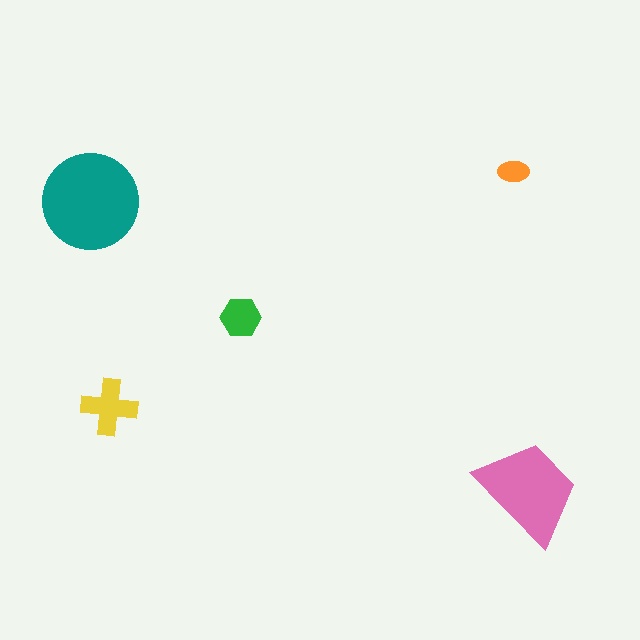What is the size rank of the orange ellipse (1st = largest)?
5th.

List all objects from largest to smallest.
The teal circle, the pink trapezoid, the yellow cross, the green hexagon, the orange ellipse.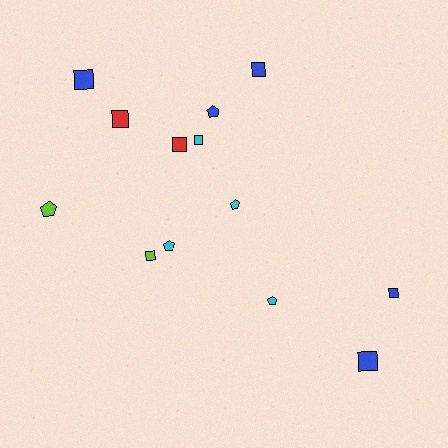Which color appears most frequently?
Blue, with 5 objects.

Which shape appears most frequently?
Square, with 8 objects.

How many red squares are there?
There are 2 red squares.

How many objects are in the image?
There are 13 objects.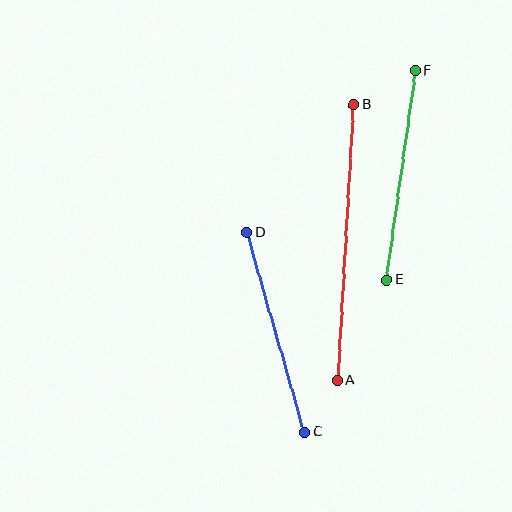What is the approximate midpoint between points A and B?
The midpoint is at approximately (346, 242) pixels.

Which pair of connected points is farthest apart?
Points A and B are farthest apart.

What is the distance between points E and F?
The distance is approximately 211 pixels.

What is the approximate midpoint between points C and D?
The midpoint is at approximately (276, 332) pixels.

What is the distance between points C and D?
The distance is approximately 208 pixels.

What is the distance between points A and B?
The distance is approximately 276 pixels.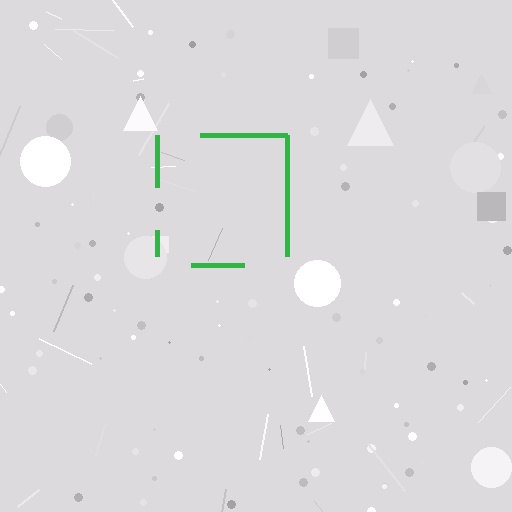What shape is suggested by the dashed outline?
The dashed outline suggests a square.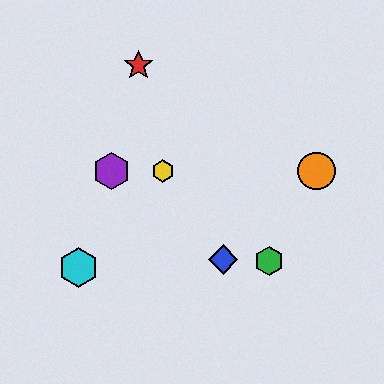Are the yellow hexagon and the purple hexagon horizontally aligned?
Yes, both are at y≈171.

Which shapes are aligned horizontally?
The yellow hexagon, the purple hexagon, the orange circle are aligned horizontally.